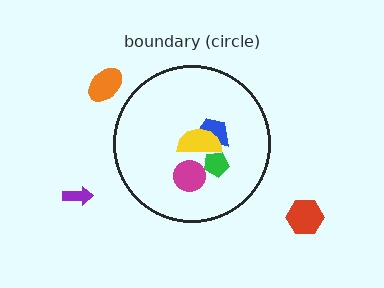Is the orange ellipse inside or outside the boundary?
Outside.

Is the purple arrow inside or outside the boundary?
Outside.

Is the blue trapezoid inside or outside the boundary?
Inside.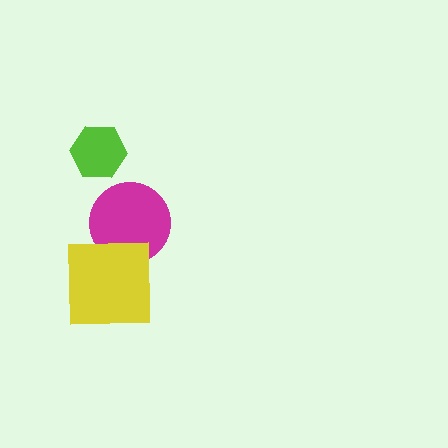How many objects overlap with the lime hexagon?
0 objects overlap with the lime hexagon.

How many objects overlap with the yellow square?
1 object overlaps with the yellow square.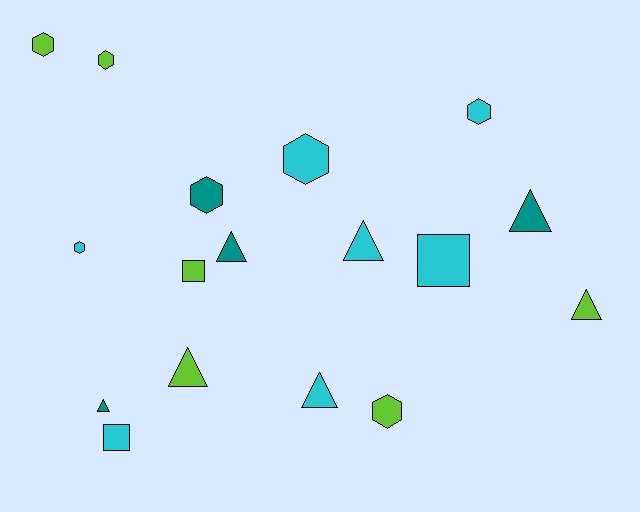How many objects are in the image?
There are 17 objects.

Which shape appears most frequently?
Hexagon, with 7 objects.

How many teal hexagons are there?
There is 1 teal hexagon.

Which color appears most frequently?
Cyan, with 7 objects.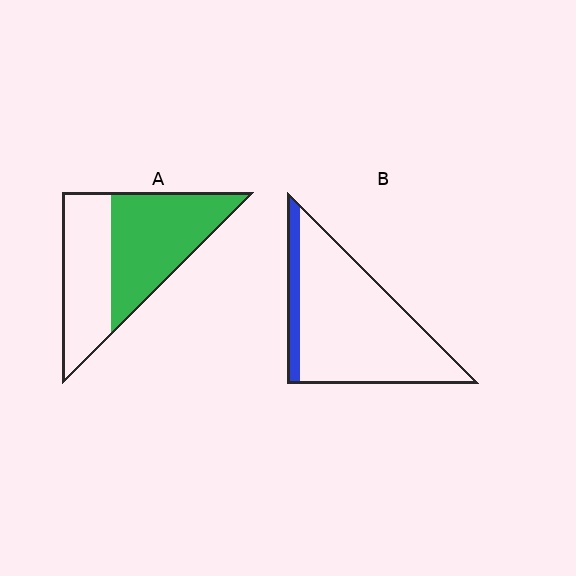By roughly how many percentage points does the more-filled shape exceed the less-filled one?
By roughly 45 percentage points (A over B).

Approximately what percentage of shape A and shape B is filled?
A is approximately 55% and B is approximately 15%.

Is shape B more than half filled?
No.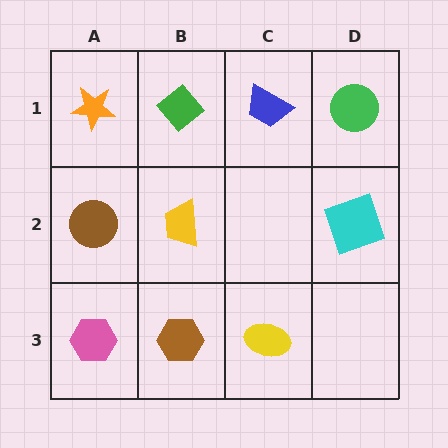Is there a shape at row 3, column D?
No, that cell is empty.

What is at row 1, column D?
A green circle.